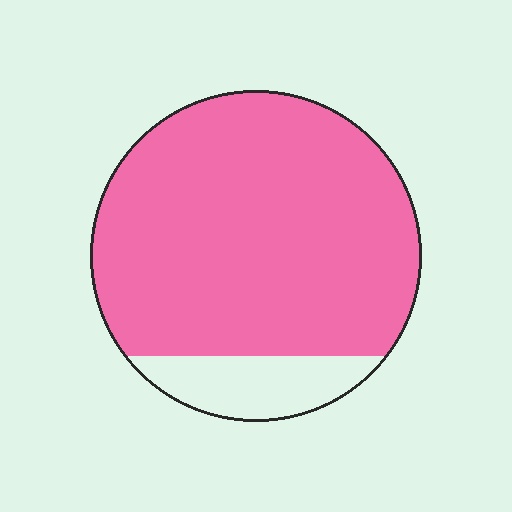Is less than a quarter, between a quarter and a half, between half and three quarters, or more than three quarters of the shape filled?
More than three quarters.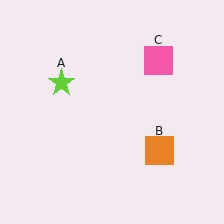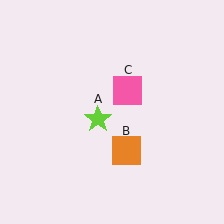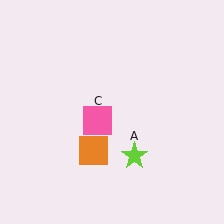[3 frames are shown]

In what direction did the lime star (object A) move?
The lime star (object A) moved down and to the right.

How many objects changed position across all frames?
3 objects changed position: lime star (object A), orange square (object B), pink square (object C).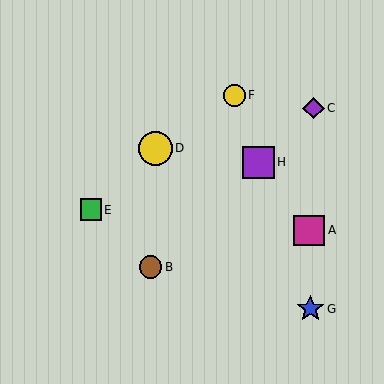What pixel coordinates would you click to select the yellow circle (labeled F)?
Click at (234, 95) to select the yellow circle F.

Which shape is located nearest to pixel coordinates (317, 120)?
The purple diamond (labeled C) at (314, 108) is nearest to that location.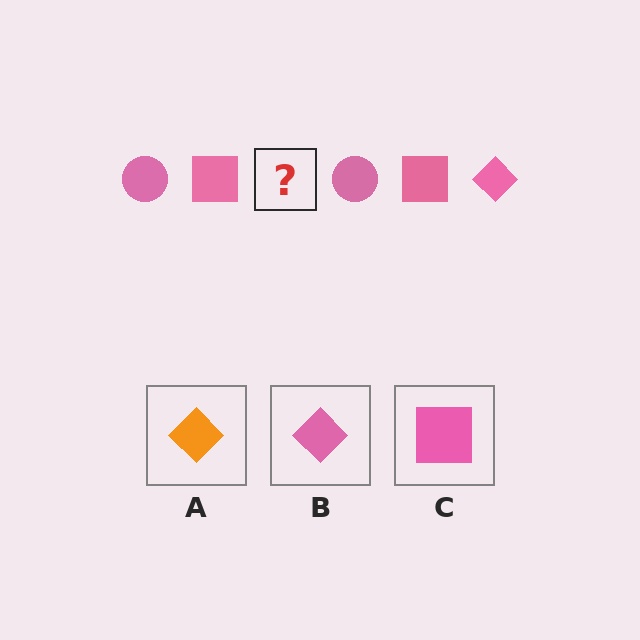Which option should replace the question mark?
Option B.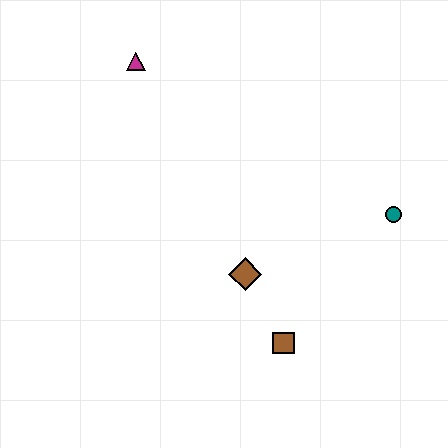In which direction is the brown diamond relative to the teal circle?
The brown diamond is to the left of the teal circle.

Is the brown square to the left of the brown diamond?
No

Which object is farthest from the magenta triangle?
The brown square is farthest from the magenta triangle.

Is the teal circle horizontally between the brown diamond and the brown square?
No